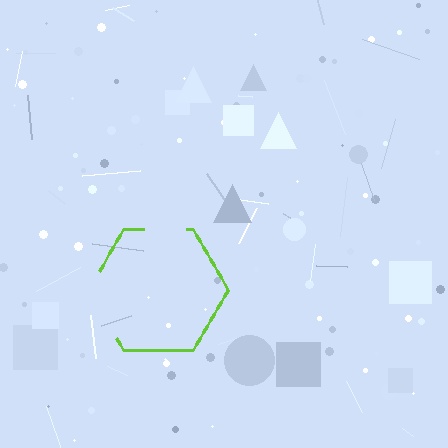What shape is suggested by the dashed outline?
The dashed outline suggests a hexagon.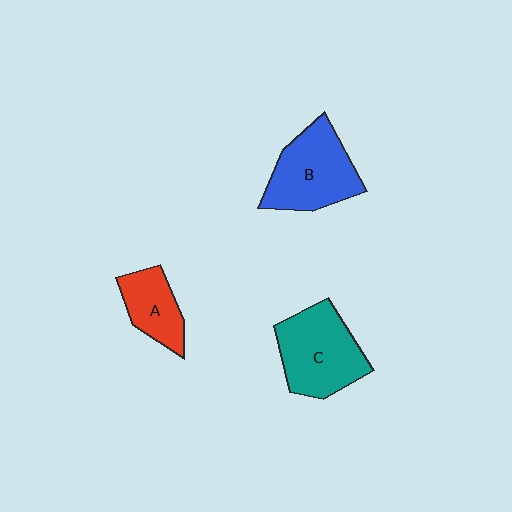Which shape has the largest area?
Shape C (teal).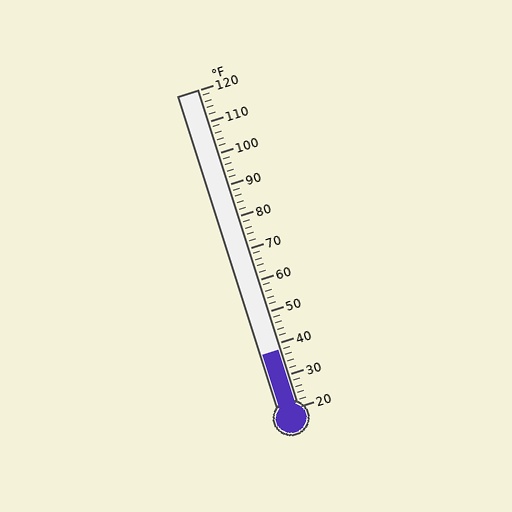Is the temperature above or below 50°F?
The temperature is below 50°F.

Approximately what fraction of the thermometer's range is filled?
The thermometer is filled to approximately 20% of its range.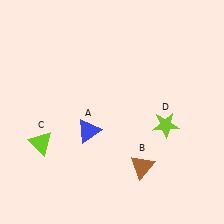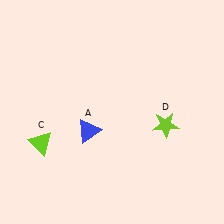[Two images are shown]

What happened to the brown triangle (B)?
The brown triangle (B) was removed in Image 2. It was in the bottom-right area of Image 1.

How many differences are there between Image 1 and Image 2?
There is 1 difference between the two images.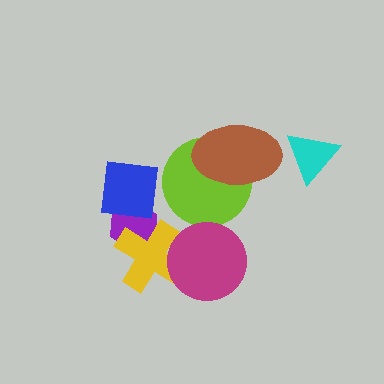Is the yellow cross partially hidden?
Yes, it is partially covered by another shape.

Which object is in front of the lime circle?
The brown ellipse is in front of the lime circle.